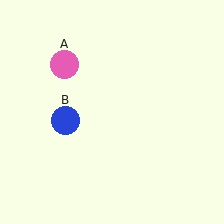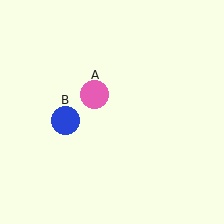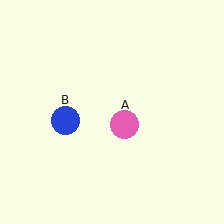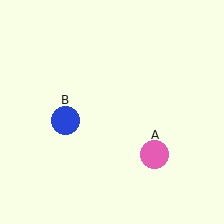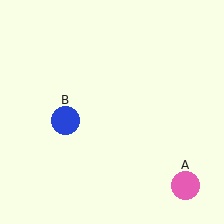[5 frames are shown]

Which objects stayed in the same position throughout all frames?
Blue circle (object B) remained stationary.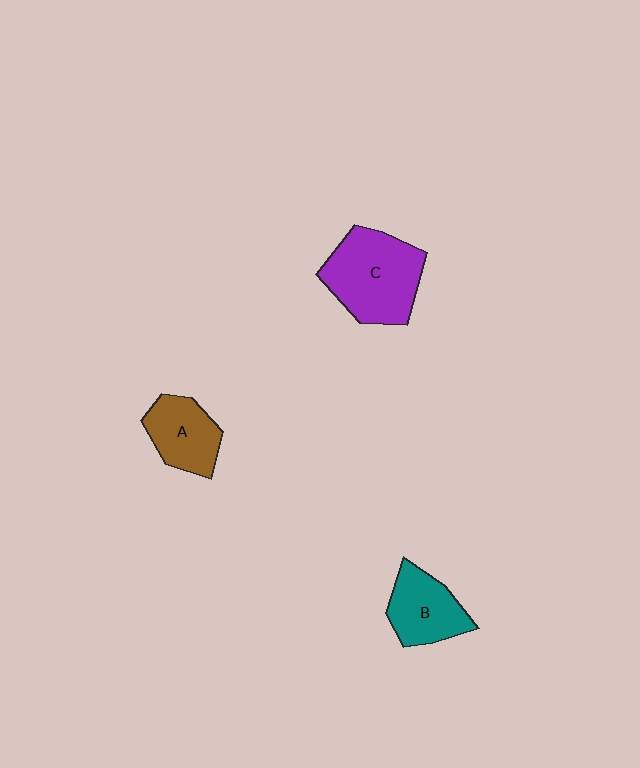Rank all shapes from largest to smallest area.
From largest to smallest: C (purple), B (teal), A (brown).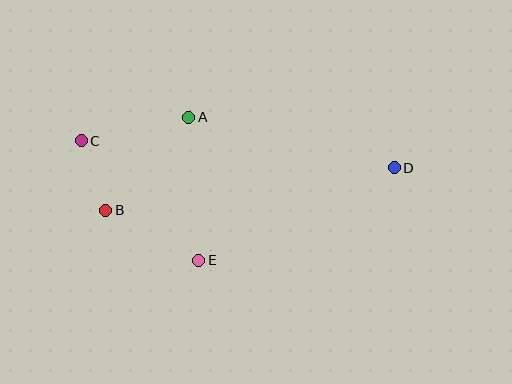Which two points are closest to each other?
Points B and C are closest to each other.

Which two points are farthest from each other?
Points C and D are farthest from each other.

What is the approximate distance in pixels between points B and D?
The distance between B and D is approximately 292 pixels.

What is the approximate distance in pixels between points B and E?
The distance between B and E is approximately 105 pixels.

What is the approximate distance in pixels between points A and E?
The distance between A and E is approximately 143 pixels.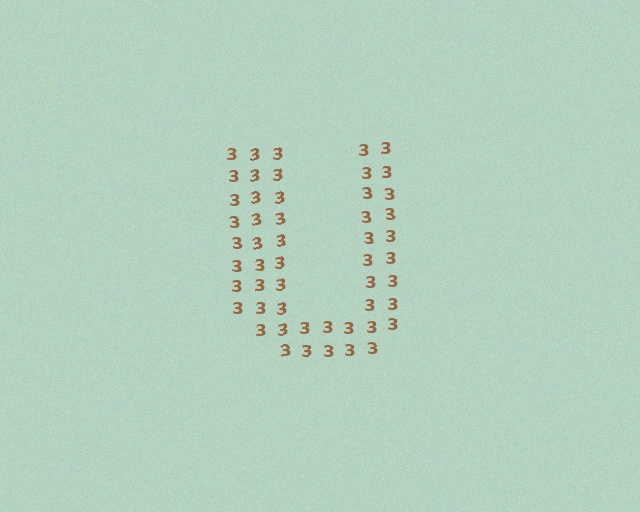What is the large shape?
The large shape is the letter U.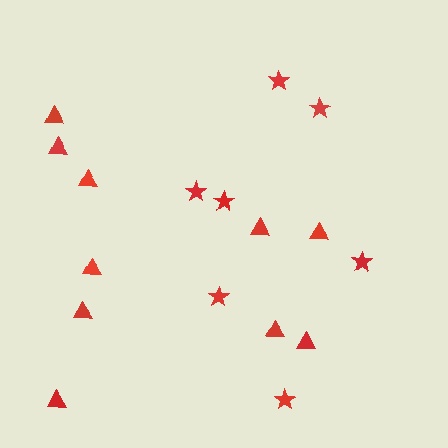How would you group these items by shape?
There are 2 groups: one group of triangles (10) and one group of stars (7).